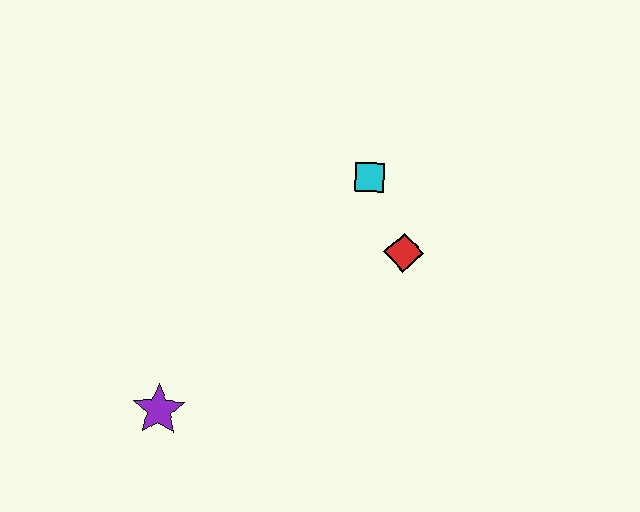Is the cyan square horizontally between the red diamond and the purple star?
Yes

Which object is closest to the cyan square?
The red diamond is closest to the cyan square.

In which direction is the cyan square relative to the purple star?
The cyan square is above the purple star.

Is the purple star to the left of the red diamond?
Yes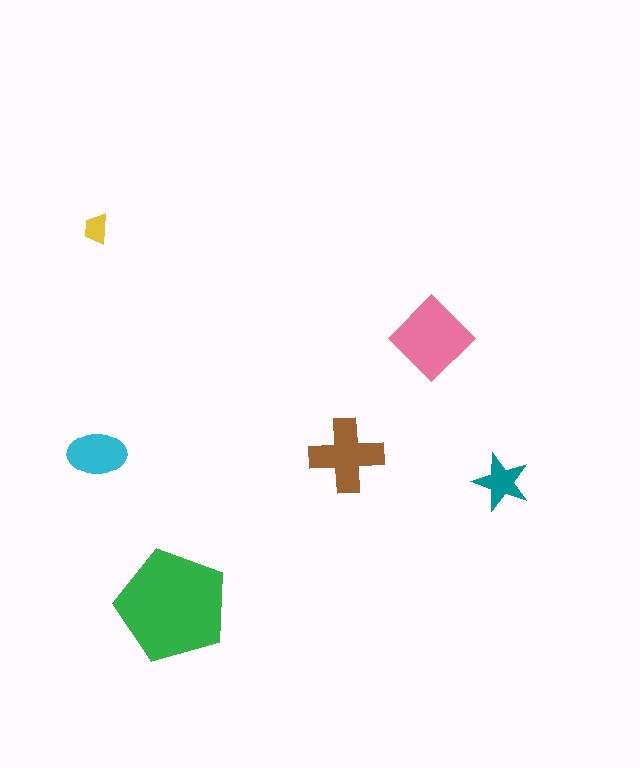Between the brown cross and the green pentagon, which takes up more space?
The green pentagon.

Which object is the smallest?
The yellow trapezoid.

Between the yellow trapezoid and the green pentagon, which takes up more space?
The green pentagon.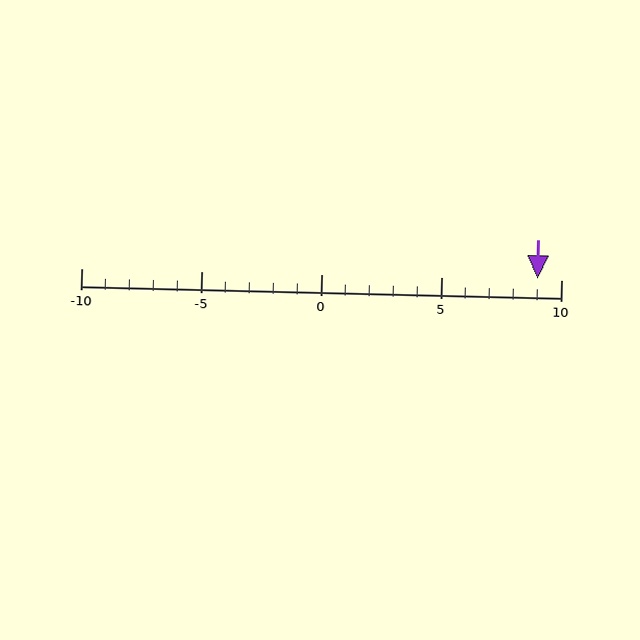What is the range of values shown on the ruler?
The ruler shows values from -10 to 10.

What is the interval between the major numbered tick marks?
The major tick marks are spaced 5 units apart.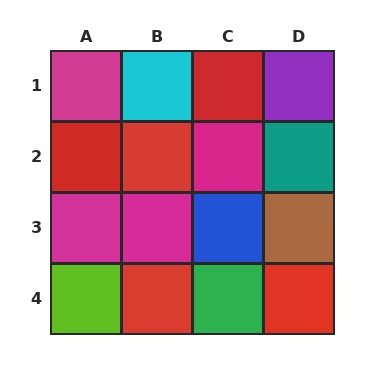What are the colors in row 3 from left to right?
Magenta, magenta, blue, brown.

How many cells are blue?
1 cell is blue.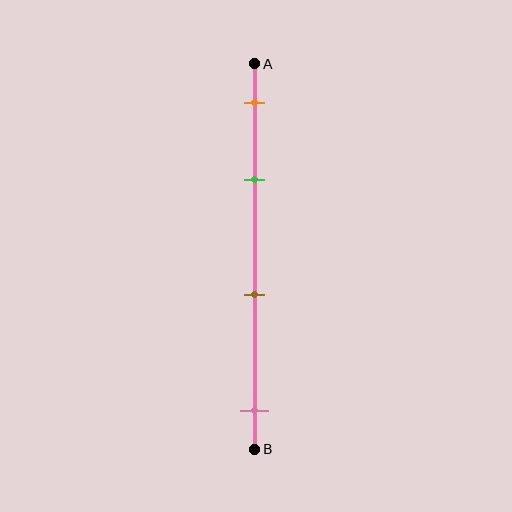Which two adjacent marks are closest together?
The orange and green marks are the closest adjacent pair.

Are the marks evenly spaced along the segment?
No, the marks are not evenly spaced.